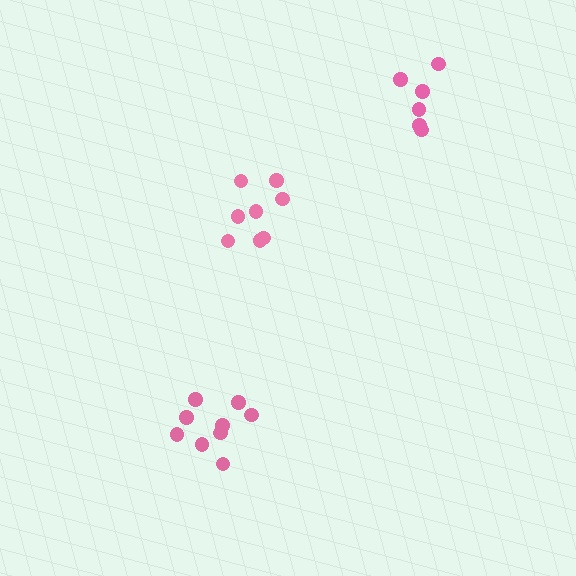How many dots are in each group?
Group 1: 8 dots, Group 2: 9 dots, Group 3: 6 dots (23 total).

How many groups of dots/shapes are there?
There are 3 groups.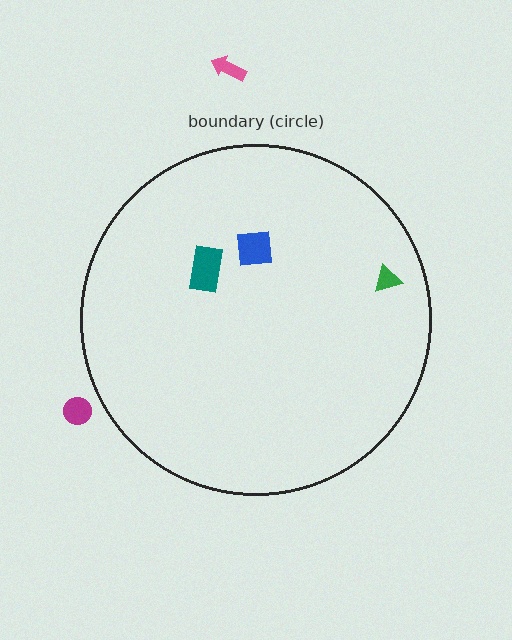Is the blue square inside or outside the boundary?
Inside.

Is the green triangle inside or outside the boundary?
Inside.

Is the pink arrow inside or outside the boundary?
Outside.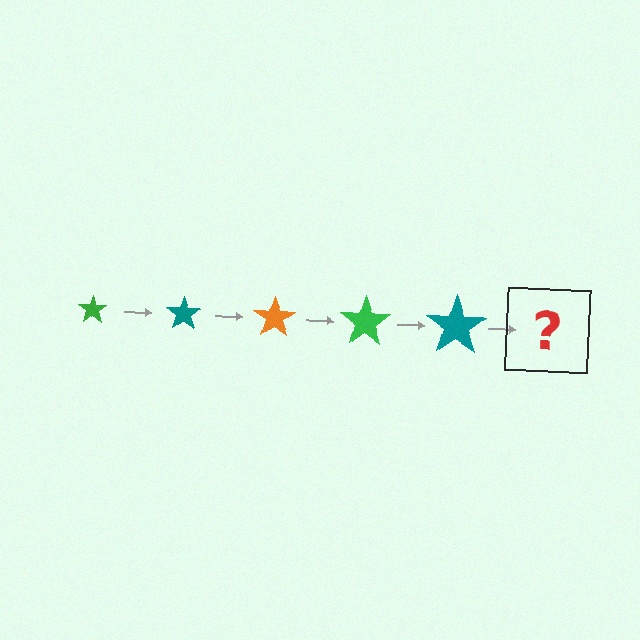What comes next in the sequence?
The next element should be an orange star, larger than the previous one.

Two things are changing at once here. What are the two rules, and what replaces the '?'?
The two rules are that the star grows larger each step and the color cycles through green, teal, and orange. The '?' should be an orange star, larger than the previous one.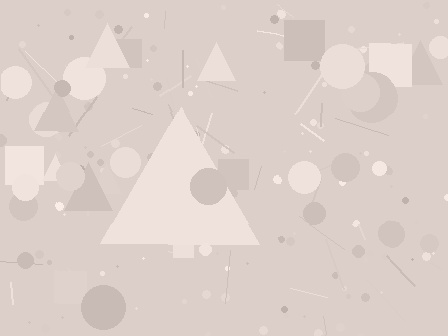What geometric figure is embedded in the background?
A triangle is embedded in the background.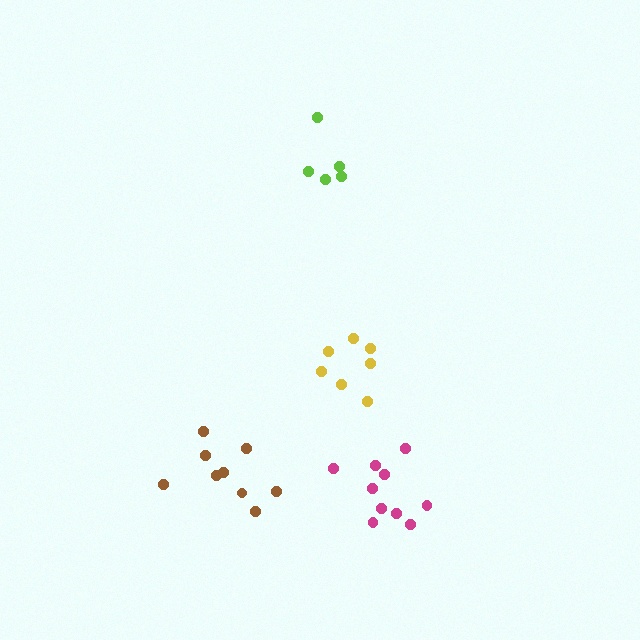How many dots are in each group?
Group 1: 10 dots, Group 2: 7 dots, Group 3: 5 dots, Group 4: 9 dots (31 total).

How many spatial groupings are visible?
There are 4 spatial groupings.